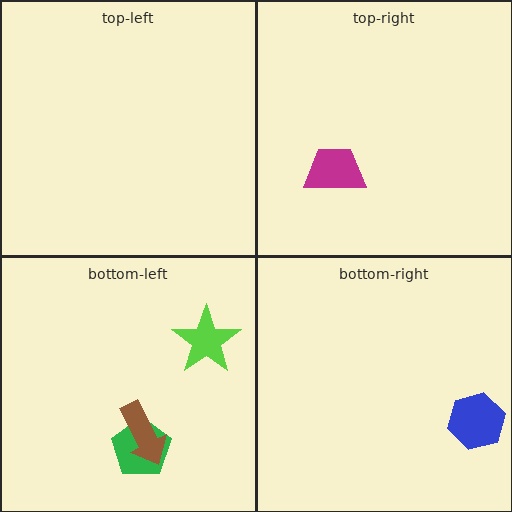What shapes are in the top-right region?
The magenta trapezoid.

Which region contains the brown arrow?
The bottom-left region.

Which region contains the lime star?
The bottom-left region.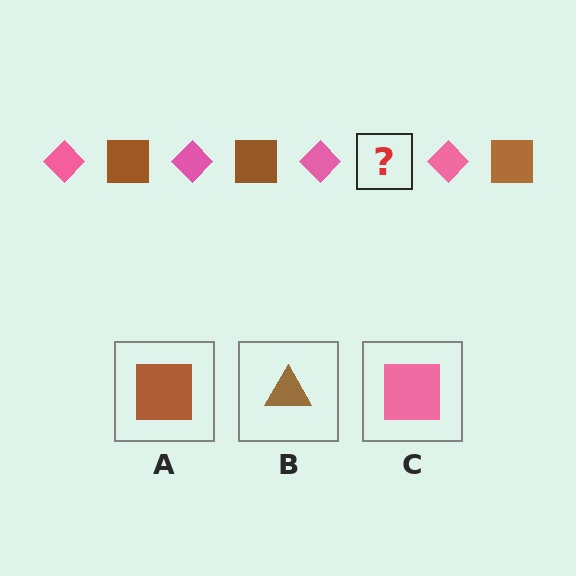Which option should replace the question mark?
Option A.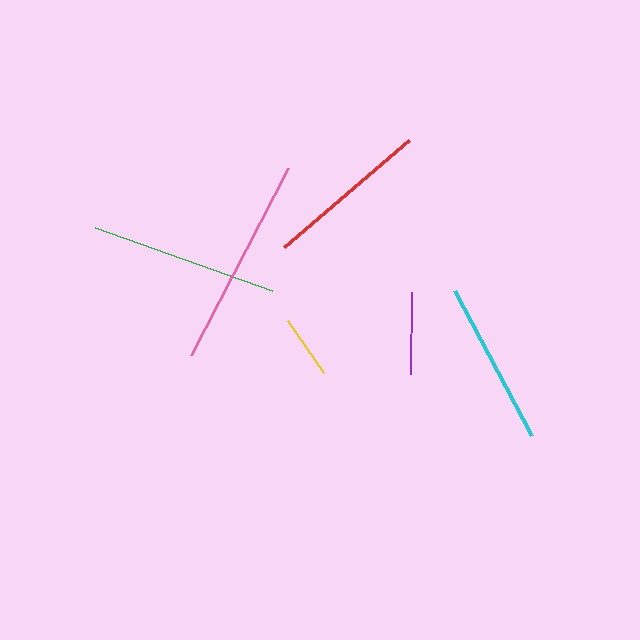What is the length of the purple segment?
The purple segment is approximately 82 pixels long.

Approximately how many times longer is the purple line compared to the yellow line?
The purple line is approximately 1.3 times the length of the yellow line.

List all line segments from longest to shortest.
From longest to shortest: pink, green, red, cyan, purple, yellow.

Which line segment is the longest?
The pink line is the longest at approximately 212 pixels.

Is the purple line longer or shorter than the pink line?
The pink line is longer than the purple line.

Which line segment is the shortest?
The yellow line is the shortest at approximately 63 pixels.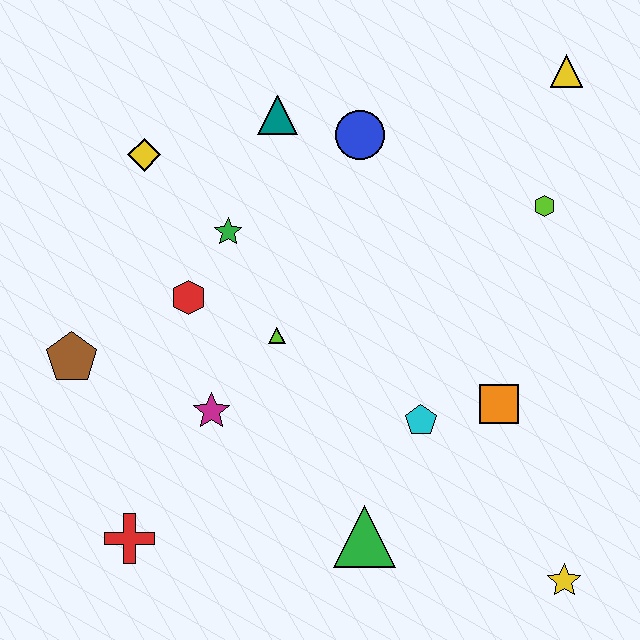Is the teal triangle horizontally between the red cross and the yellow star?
Yes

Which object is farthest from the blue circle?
The yellow star is farthest from the blue circle.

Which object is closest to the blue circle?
The teal triangle is closest to the blue circle.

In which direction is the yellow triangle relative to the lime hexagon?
The yellow triangle is above the lime hexagon.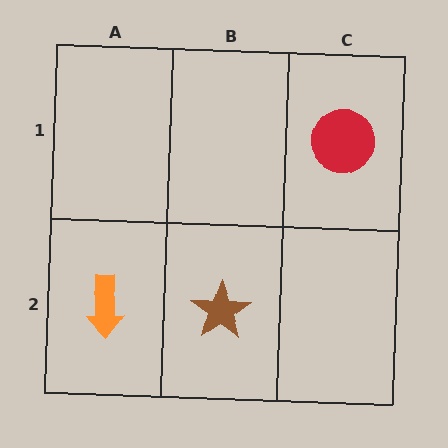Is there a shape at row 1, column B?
No, that cell is empty.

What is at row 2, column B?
A brown star.